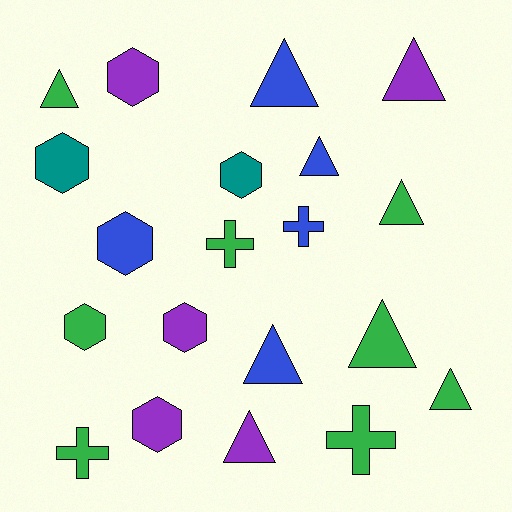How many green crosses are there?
There are 3 green crosses.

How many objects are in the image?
There are 20 objects.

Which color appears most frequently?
Green, with 8 objects.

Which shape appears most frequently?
Triangle, with 9 objects.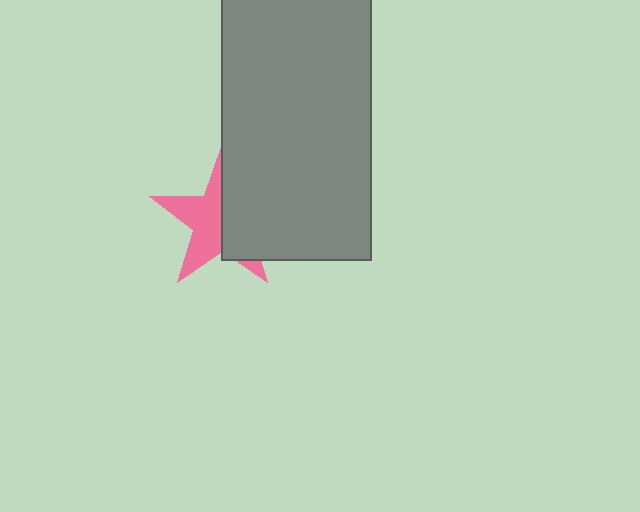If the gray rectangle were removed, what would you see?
You would see the complete pink star.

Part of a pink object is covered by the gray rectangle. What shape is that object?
It is a star.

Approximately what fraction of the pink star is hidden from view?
Roughly 48% of the pink star is hidden behind the gray rectangle.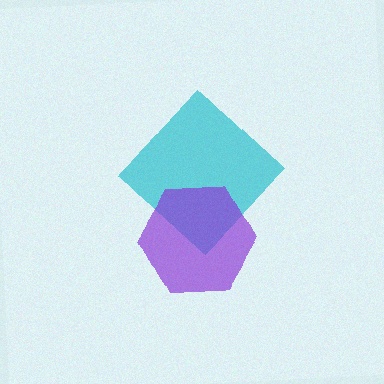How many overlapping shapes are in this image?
There are 2 overlapping shapes in the image.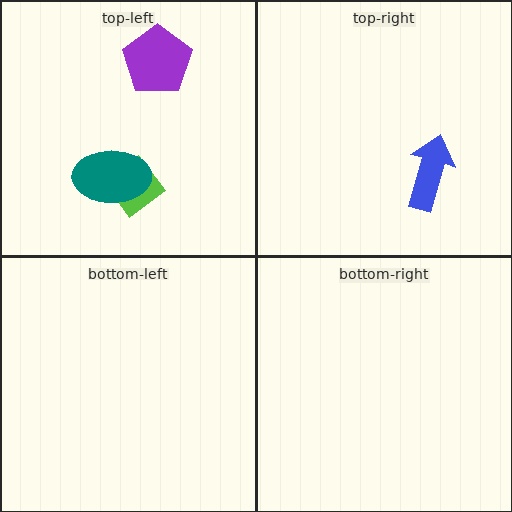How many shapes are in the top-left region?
3.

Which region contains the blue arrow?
The top-right region.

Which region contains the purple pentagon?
The top-left region.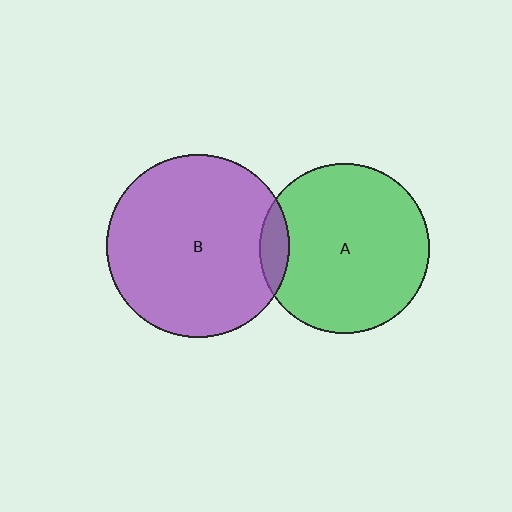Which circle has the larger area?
Circle B (purple).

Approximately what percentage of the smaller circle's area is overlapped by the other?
Approximately 10%.